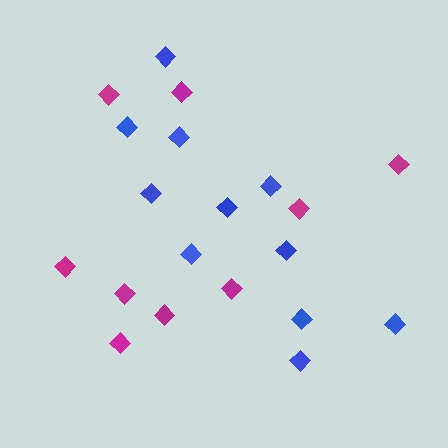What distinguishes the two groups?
There are 2 groups: one group of magenta diamonds (9) and one group of blue diamonds (11).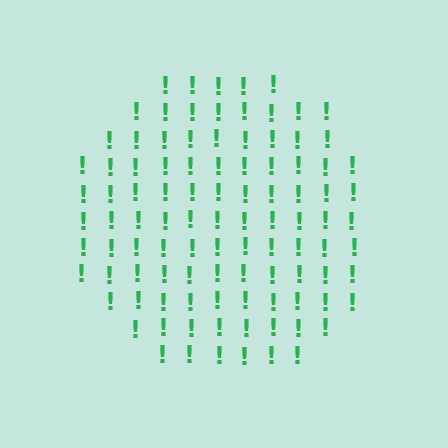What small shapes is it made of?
It is made of small exclamation marks.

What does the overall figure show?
The overall figure shows a circle.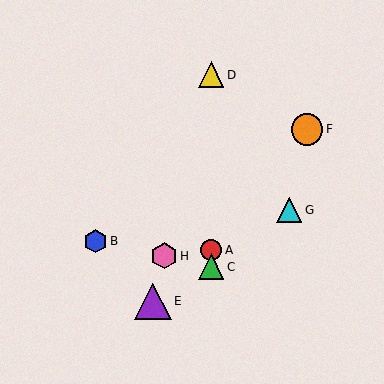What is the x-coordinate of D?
Object D is at x≈211.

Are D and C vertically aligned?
Yes, both are at x≈211.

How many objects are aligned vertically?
3 objects (A, C, D) are aligned vertically.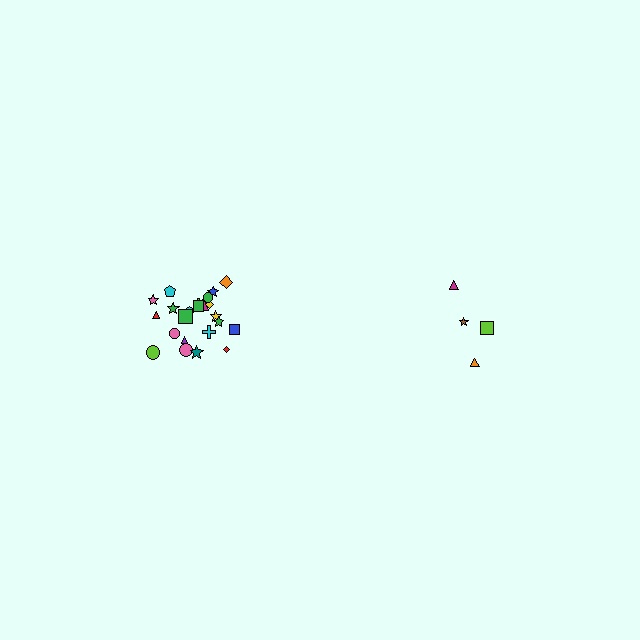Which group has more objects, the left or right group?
The left group.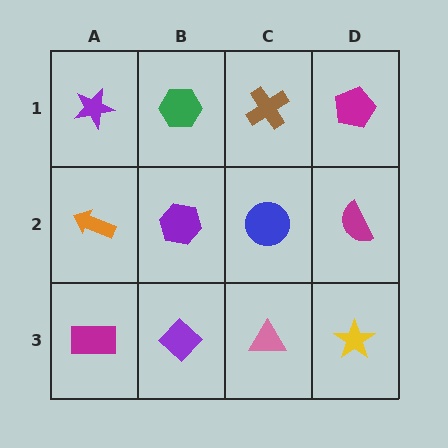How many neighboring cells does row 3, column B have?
3.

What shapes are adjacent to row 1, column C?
A blue circle (row 2, column C), a green hexagon (row 1, column B), a magenta pentagon (row 1, column D).